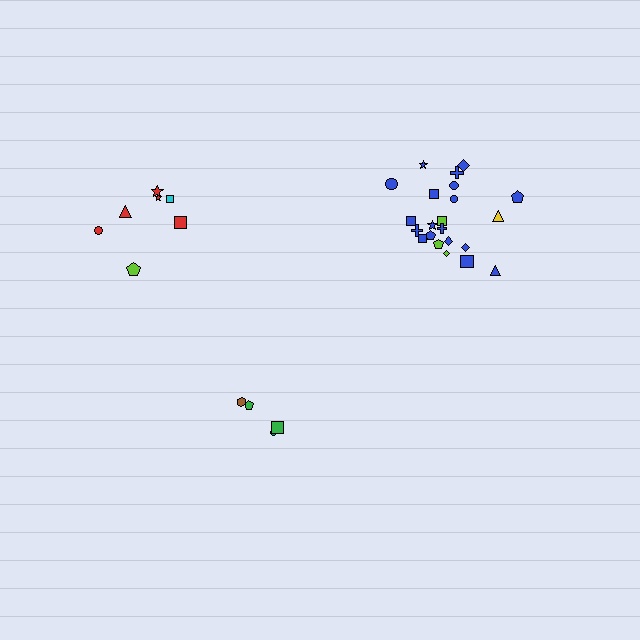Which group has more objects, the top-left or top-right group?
The top-right group.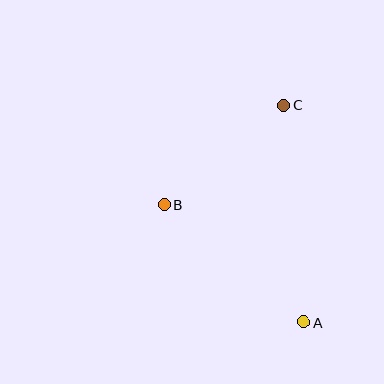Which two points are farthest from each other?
Points A and C are farthest from each other.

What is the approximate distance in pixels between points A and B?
The distance between A and B is approximately 183 pixels.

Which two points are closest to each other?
Points B and C are closest to each other.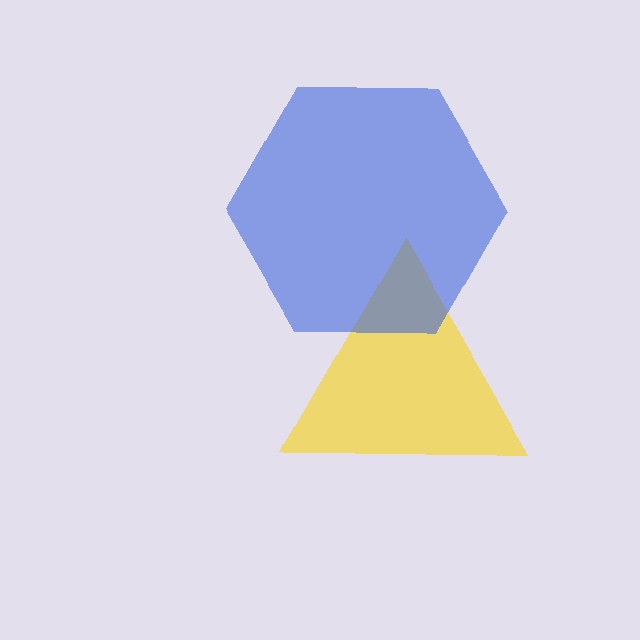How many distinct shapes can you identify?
There are 2 distinct shapes: a yellow triangle, a blue hexagon.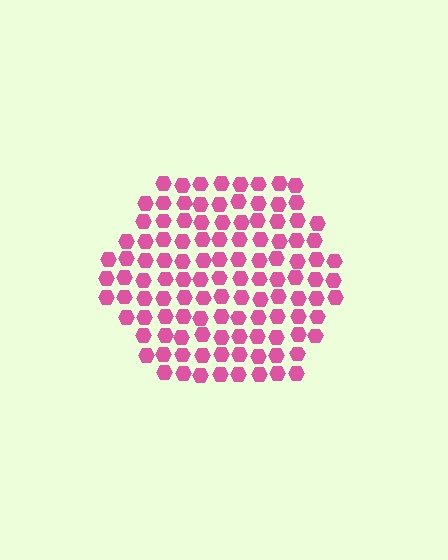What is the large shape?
The large shape is a hexagon.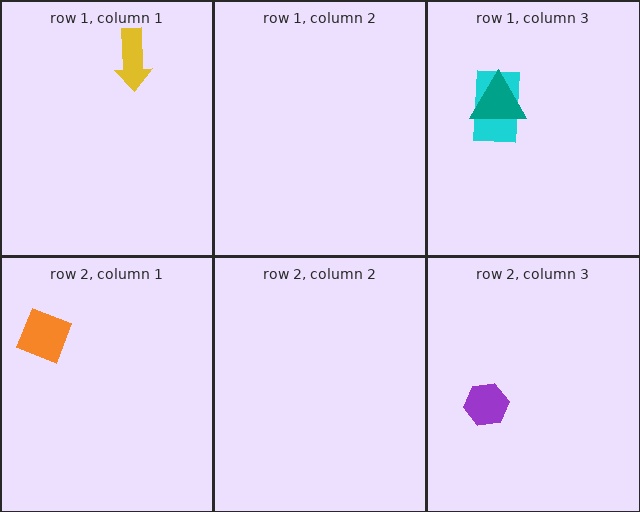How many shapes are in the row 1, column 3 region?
2.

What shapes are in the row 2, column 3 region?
The purple hexagon.